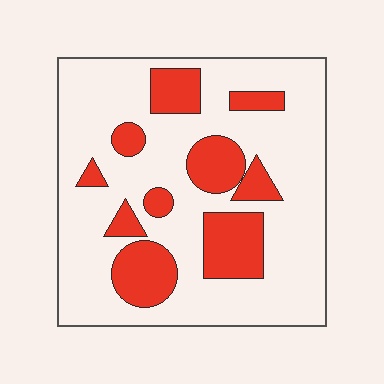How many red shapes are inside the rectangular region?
10.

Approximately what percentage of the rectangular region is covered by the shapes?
Approximately 25%.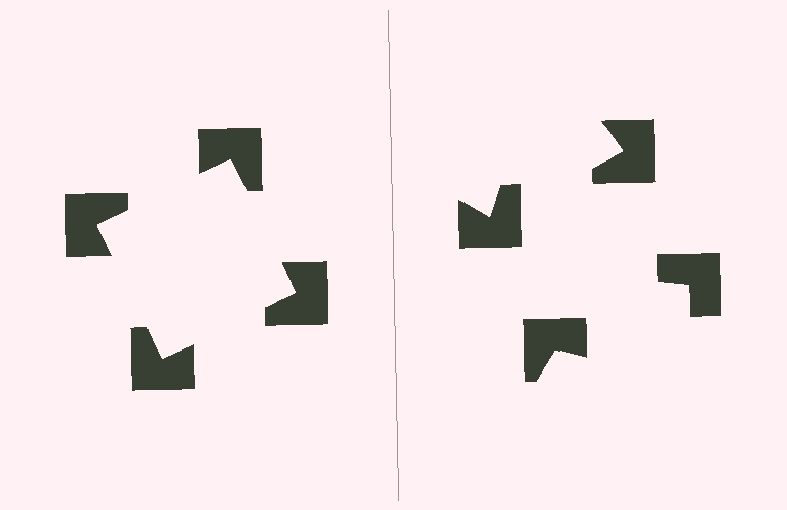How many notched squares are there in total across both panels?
8 — 4 on each side.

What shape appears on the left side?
An illusory square.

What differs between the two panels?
The notched squares are positioned identically on both sides; only the wedge orientations differ. On the left they align to a square; on the right they are misaligned.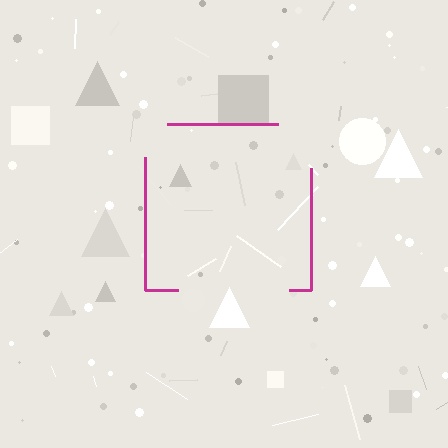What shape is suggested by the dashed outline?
The dashed outline suggests a square.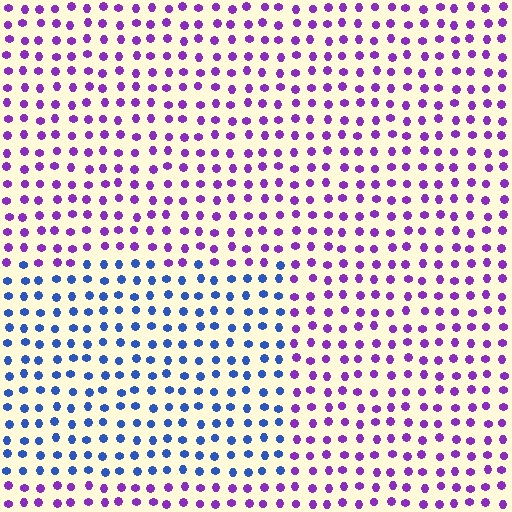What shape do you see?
I see a rectangle.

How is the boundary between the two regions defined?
The boundary is defined purely by a slight shift in hue (about 57 degrees). Spacing, size, and orientation are identical on both sides.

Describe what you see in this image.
The image is filled with small purple elements in a uniform arrangement. A rectangle-shaped region is visible where the elements are tinted to a slightly different hue, forming a subtle color boundary.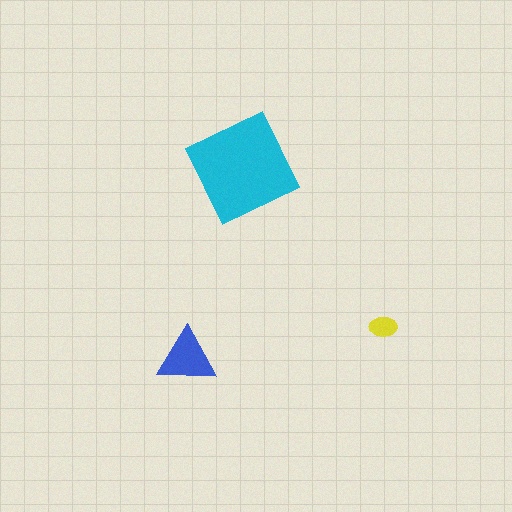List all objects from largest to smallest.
The cyan square, the blue triangle, the yellow ellipse.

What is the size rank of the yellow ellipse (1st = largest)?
3rd.